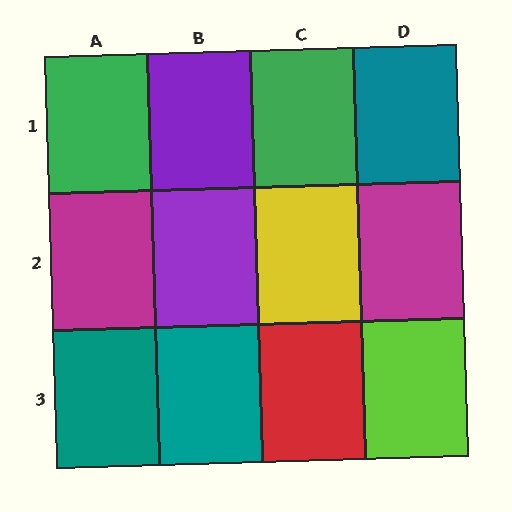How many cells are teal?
3 cells are teal.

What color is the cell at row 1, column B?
Purple.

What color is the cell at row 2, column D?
Magenta.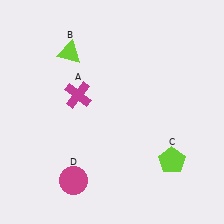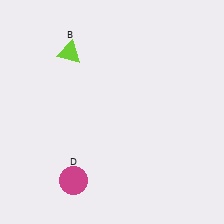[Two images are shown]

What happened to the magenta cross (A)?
The magenta cross (A) was removed in Image 2. It was in the top-left area of Image 1.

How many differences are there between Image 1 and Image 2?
There are 2 differences between the two images.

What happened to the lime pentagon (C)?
The lime pentagon (C) was removed in Image 2. It was in the bottom-right area of Image 1.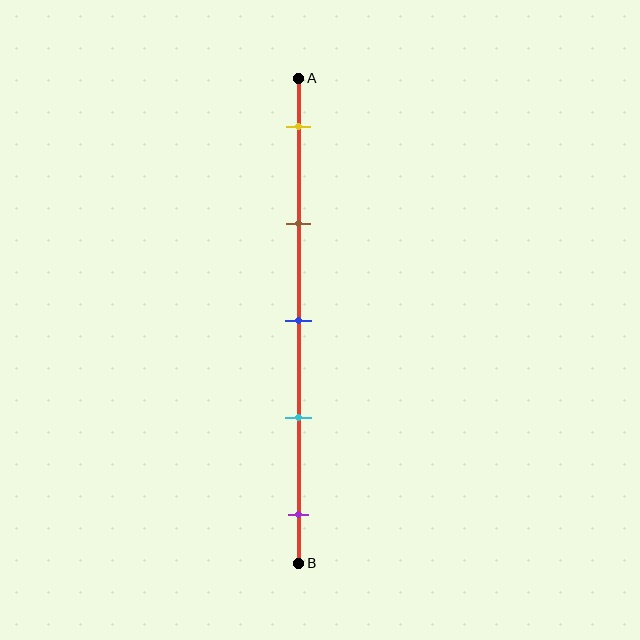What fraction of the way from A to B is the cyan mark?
The cyan mark is approximately 70% (0.7) of the way from A to B.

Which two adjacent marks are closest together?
The blue and cyan marks are the closest adjacent pair.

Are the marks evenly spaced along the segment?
Yes, the marks are approximately evenly spaced.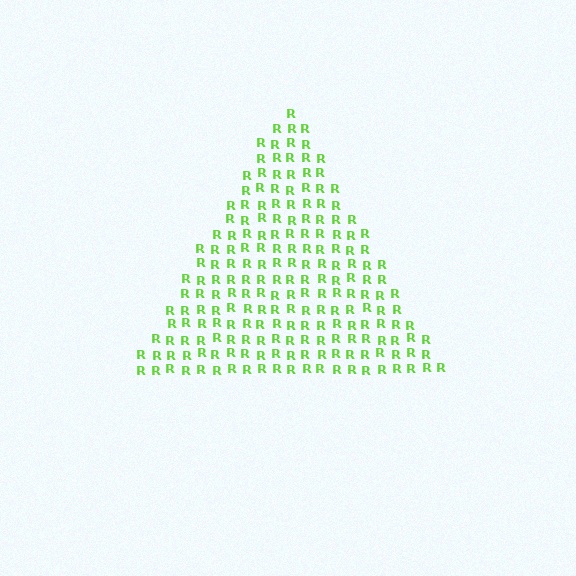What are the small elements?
The small elements are letter R's.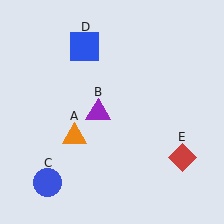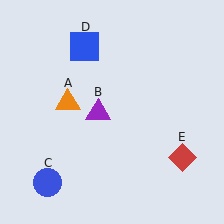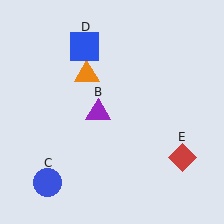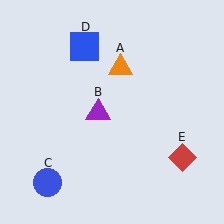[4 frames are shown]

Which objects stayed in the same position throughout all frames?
Purple triangle (object B) and blue circle (object C) and blue square (object D) and red diamond (object E) remained stationary.